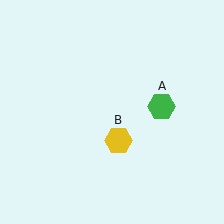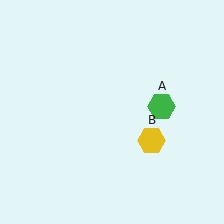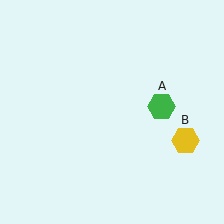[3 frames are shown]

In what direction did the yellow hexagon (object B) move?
The yellow hexagon (object B) moved right.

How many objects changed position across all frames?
1 object changed position: yellow hexagon (object B).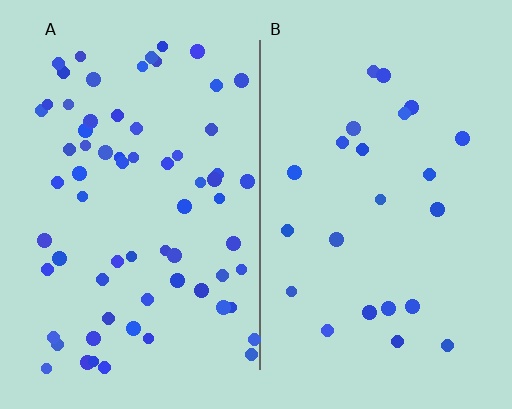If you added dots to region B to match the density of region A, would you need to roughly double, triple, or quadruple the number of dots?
Approximately triple.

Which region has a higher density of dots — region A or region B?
A (the left).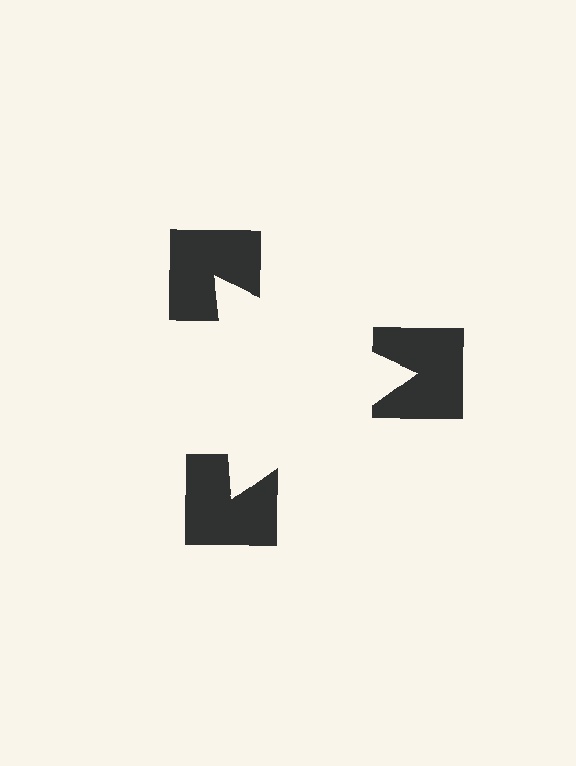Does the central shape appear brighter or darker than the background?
It typically appears slightly brighter than the background, even though no actual brightness change is drawn.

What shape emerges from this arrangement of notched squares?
An illusory triangle — its edges are inferred from the aligned wedge cuts in the notched squares, not physically drawn.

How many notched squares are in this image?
There are 3 — one at each vertex of the illusory triangle.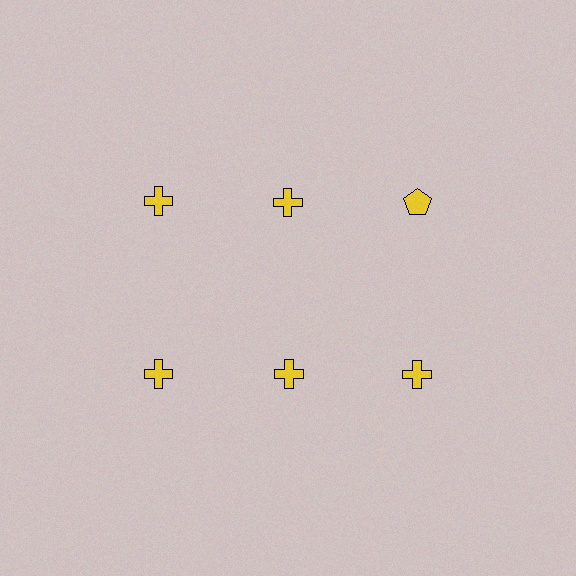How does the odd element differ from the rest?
It has a different shape: pentagon instead of cross.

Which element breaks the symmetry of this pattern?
The yellow pentagon in the top row, center column breaks the symmetry. All other shapes are yellow crosses.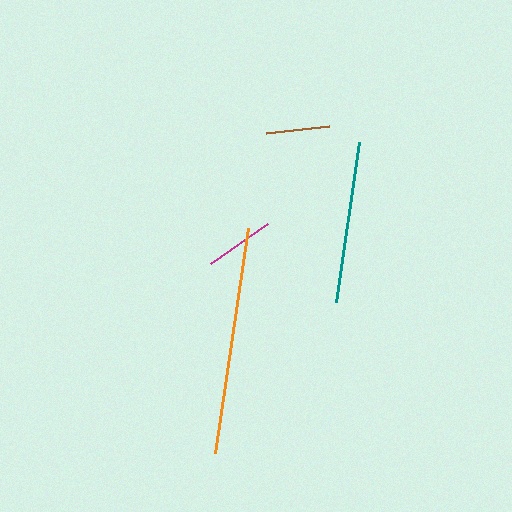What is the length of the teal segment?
The teal segment is approximately 162 pixels long.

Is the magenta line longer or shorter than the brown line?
The magenta line is longer than the brown line.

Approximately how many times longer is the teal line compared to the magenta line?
The teal line is approximately 2.3 times the length of the magenta line.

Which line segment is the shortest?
The brown line is the shortest at approximately 63 pixels.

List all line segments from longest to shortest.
From longest to shortest: orange, teal, magenta, brown.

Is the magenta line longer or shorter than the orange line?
The orange line is longer than the magenta line.